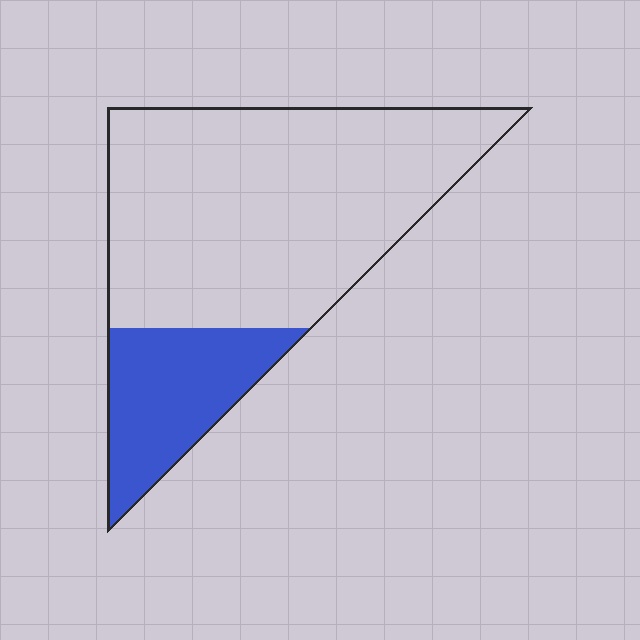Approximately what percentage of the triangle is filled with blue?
Approximately 25%.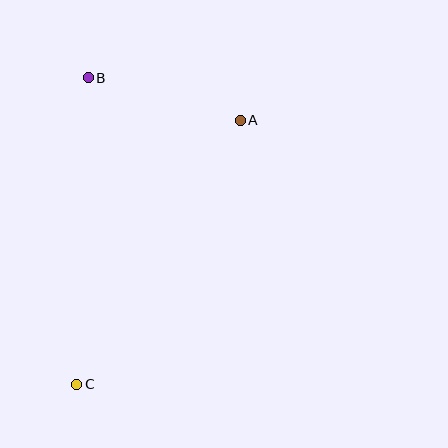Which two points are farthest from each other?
Points A and C are farthest from each other.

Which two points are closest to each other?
Points A and B are closest to each other.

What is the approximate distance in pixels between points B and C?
The distance between B and C is approximately 307 pixels.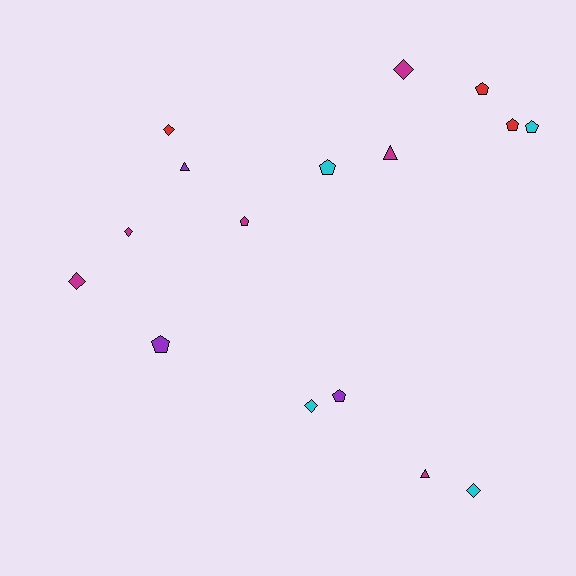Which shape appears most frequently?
Pentagon, with 7 objects.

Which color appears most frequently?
Magenta, with 6 objects.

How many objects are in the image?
There are 16 objects.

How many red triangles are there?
There are no red triangles.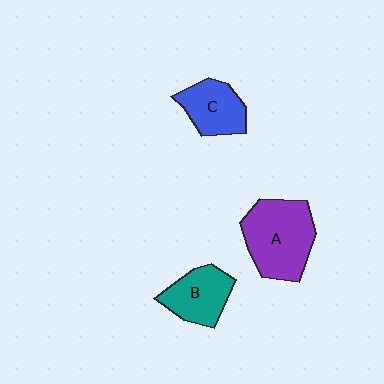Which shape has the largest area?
Shape A (purple).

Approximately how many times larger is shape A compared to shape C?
Approximately 1.6 times.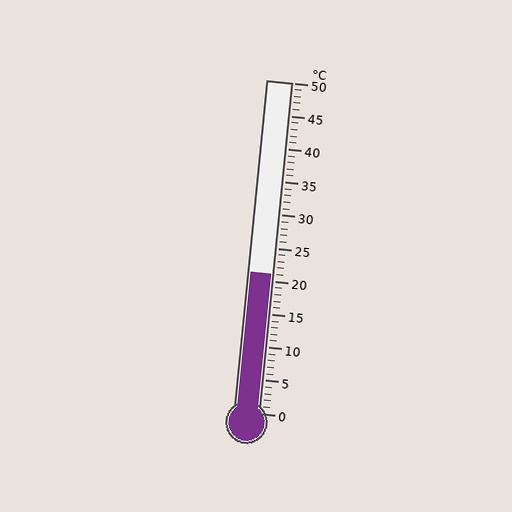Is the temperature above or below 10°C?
The temperature is above 10°C.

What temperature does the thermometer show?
The thermometer shows approximately 21°C.